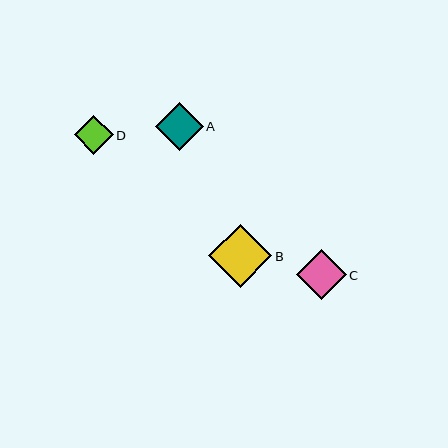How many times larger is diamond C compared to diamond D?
Diamond C is approximately 1.3 times the size of diamond D.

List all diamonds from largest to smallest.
From largest to smallest: B, C, A, D.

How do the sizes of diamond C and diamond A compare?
Diamond C and diamond A are approximately the same size.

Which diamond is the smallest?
Diamond D is the smallest with a size of approximately 39 pixels.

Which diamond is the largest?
Diamond B is the largest with a size of approximately 63 pixels.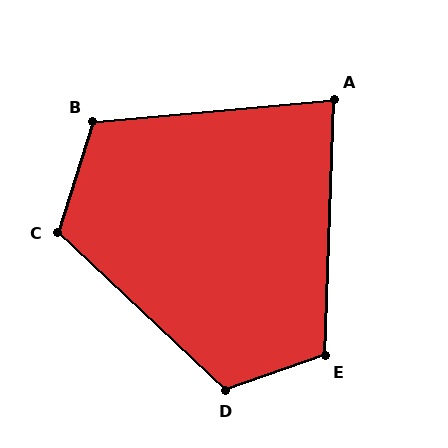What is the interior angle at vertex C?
Approximately 116 degrees (obtuse).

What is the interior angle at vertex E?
Approximately 111 degrees (obtuse).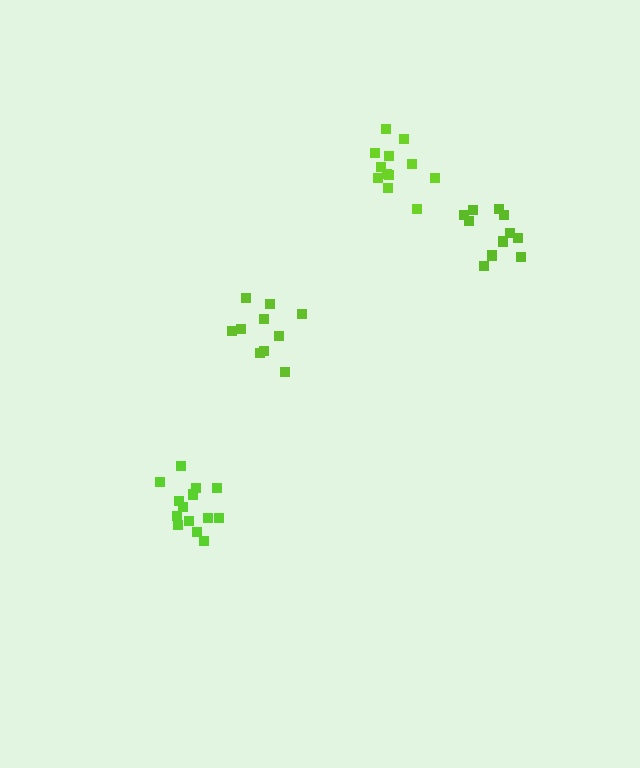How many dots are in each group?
Group 1: 14 dots, Group 2: 12 dots, Group 3: 10 dots, Group 4: 11 dots (47 total).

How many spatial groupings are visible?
There are 4 spatial groupings.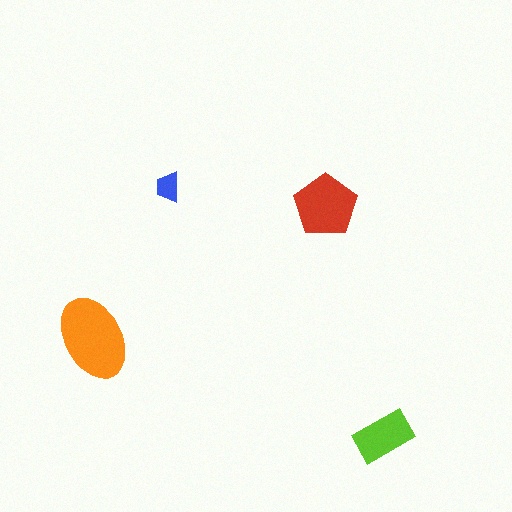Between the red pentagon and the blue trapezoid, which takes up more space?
The red pentagon.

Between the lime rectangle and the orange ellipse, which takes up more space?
The orange ellipse.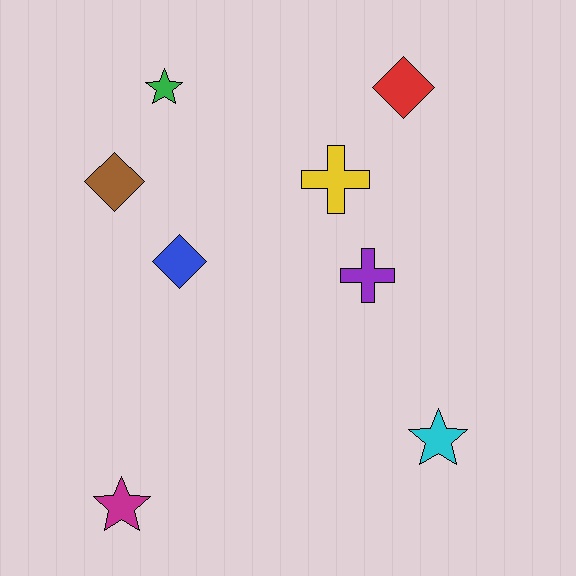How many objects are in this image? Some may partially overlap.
There are 8 objects.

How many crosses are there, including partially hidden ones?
There are 2 crosses.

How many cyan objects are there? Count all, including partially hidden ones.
There is 1 cyan object.